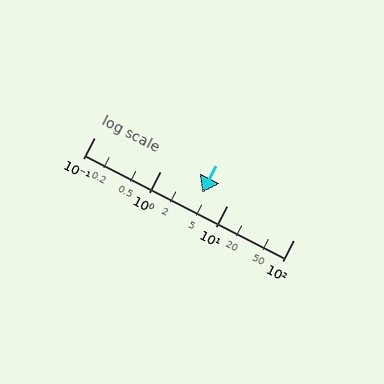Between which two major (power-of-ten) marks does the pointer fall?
The pointer is between 1 and 10.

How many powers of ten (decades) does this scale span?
The scale spans 3 decades, from 0.1 to 100.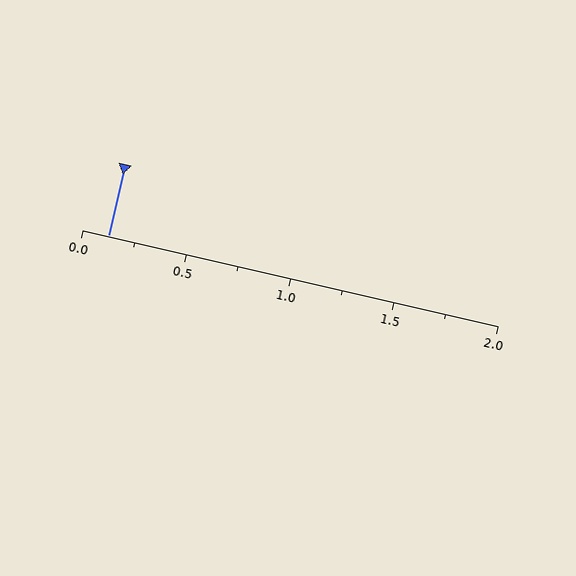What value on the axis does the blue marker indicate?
The marker indicates approximately 0.12.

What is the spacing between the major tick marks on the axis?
The major ticks are spaced 0.5 apart.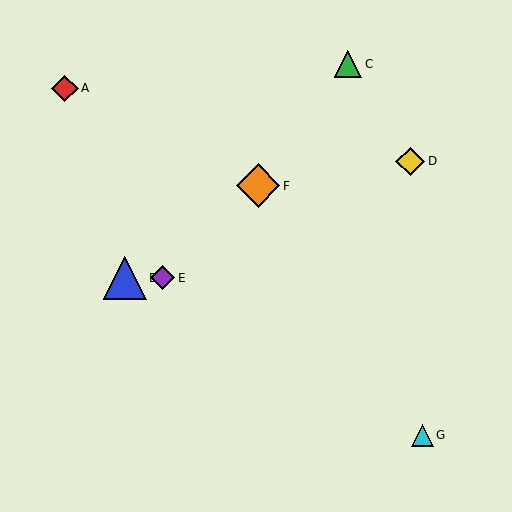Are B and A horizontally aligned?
No, B is at y≈278 and A is at y≈88.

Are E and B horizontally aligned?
Yes, both are at y≈278.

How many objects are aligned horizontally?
2 objects (B, E) are aligned horizontally.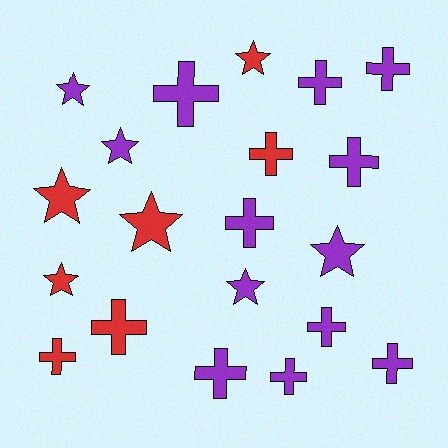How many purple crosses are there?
There are 9 purple crosses.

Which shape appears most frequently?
Cross, with 12 objects.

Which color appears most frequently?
Purple, with 13 objects.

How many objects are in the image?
There are 20 objects.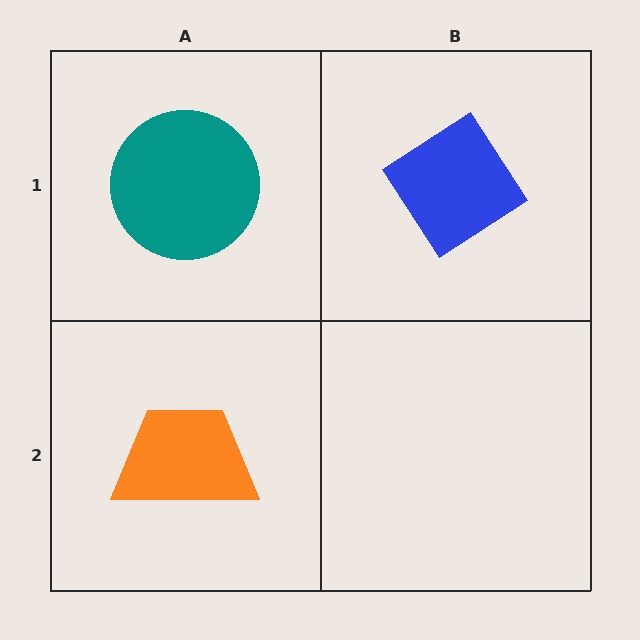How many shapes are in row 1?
2 shapes.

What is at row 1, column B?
A blue diamond.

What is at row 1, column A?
A teal circle.